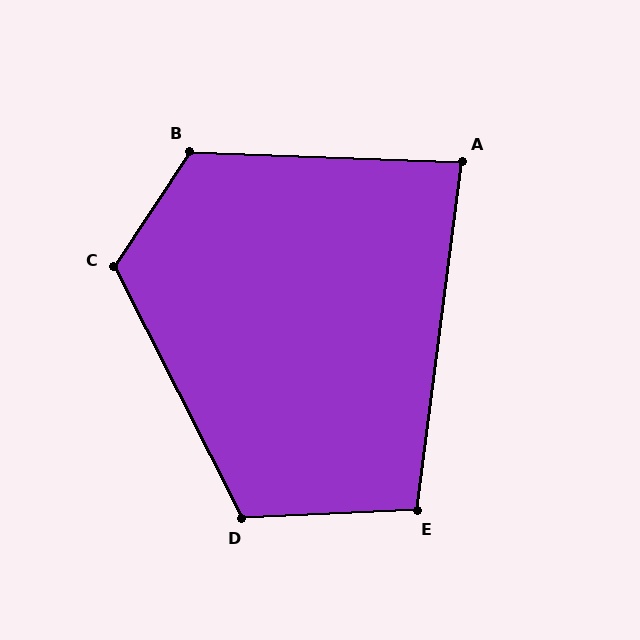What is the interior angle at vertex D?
Approximately 114 degrees (obtuse).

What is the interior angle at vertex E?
Approximately 100 degrees (obtuse).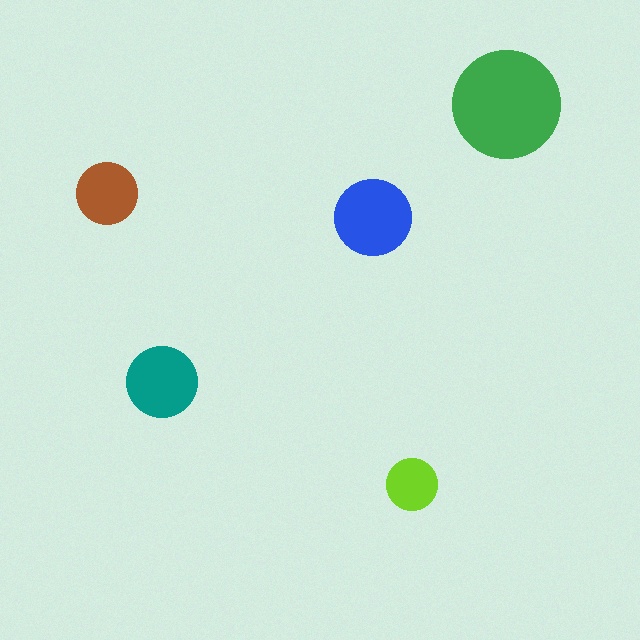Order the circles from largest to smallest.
the green one, the blue one, the teal one, the brown one, the lime one.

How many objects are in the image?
There are 5 objects in the image.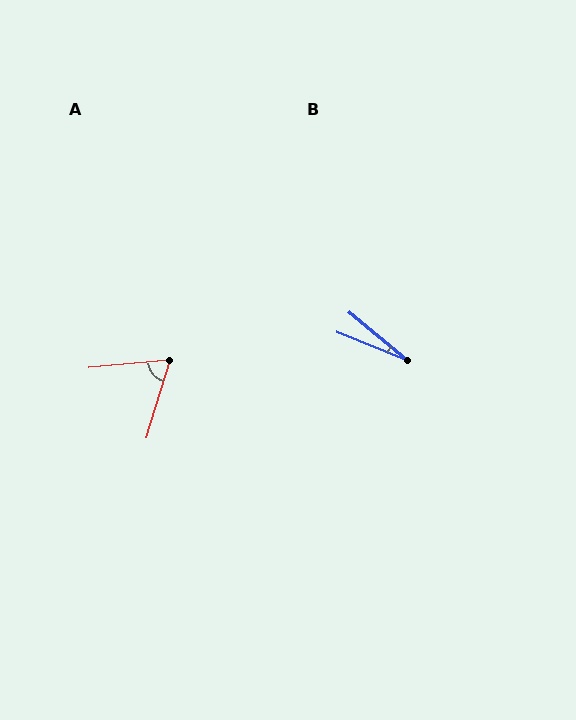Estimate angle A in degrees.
Approximately 68 degrees.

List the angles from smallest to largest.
B (17°), A (68°).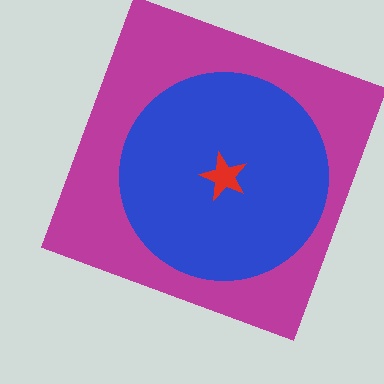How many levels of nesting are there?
3.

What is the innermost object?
The red star.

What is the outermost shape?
The magenta square.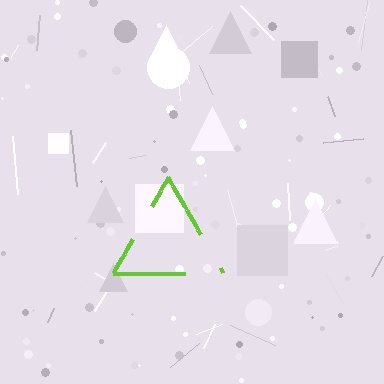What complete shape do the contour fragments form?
The contour fragments form a triangle.